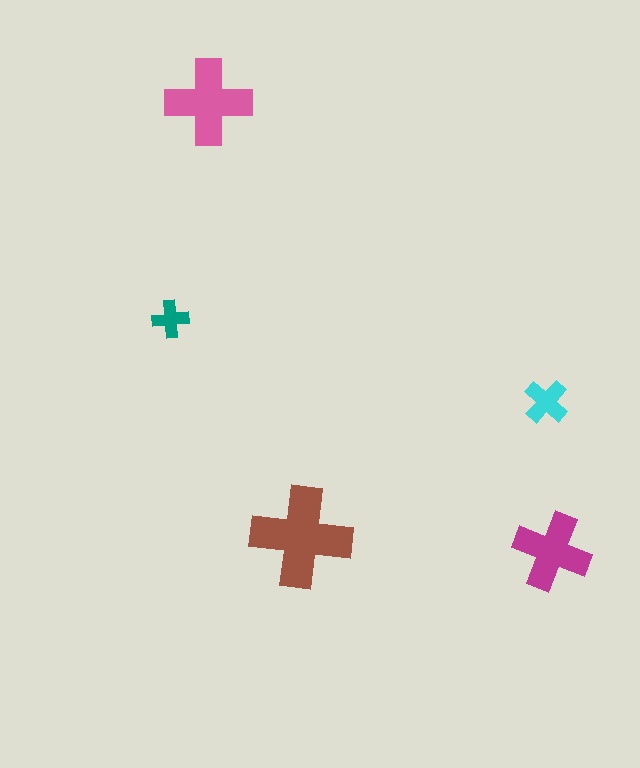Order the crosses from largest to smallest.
the brown one, the pink one, the magenta one, the cyan one, the teal one.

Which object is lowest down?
The magenta cross is bottommost.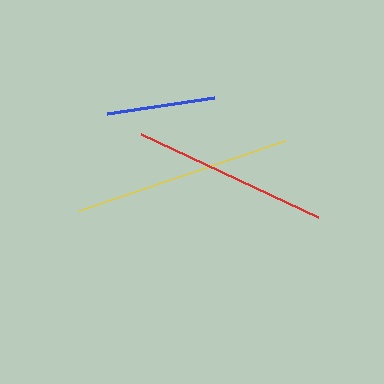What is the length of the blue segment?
The blue segment is approximately 108 pixels long.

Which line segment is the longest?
The yellow line is the longest at approximately 218 pixels.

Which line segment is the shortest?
The blue line is the shortest at approximately 108 pixels.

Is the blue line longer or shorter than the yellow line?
The yellow line is longer than the blue line.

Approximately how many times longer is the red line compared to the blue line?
The red line is approximately 1.8 times the length of the blue line.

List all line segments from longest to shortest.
From longest to shortest: yellow, red, blue.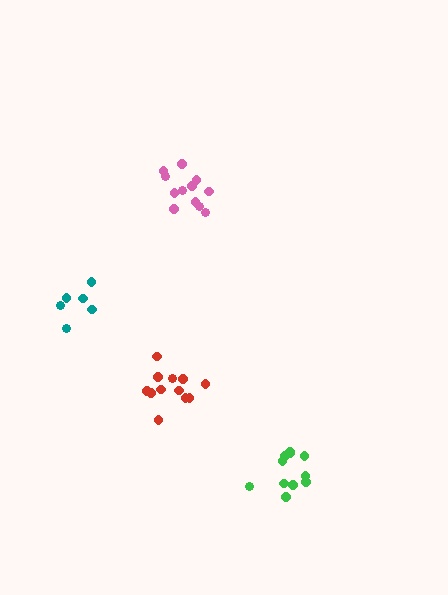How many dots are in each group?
Group 1: 12 dots, Group 2: 12 dots, Group 3: 6 dots, Group 4: 11 dots (41 total).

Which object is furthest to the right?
The green cluster is rightmost.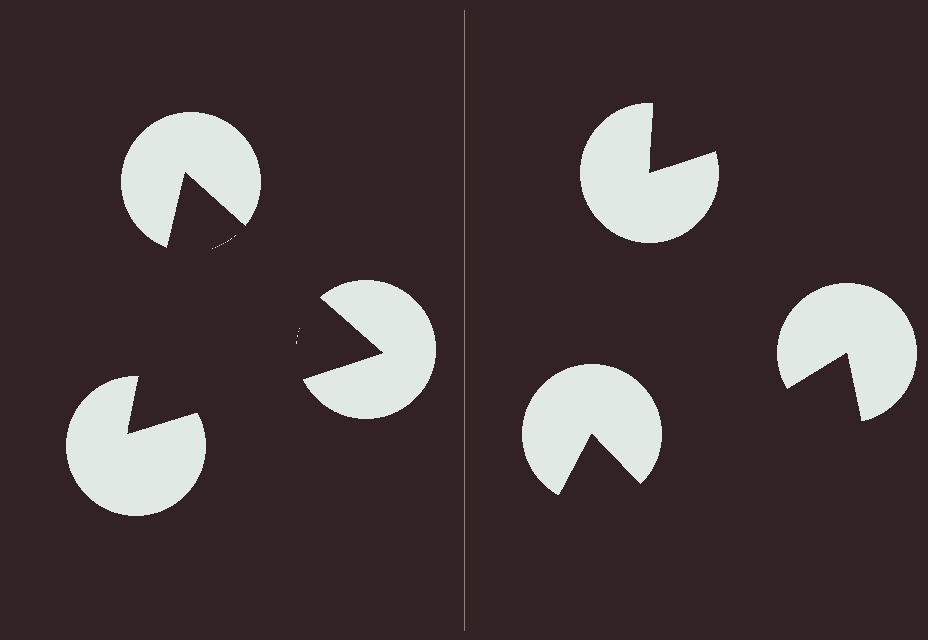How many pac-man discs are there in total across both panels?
6 — 3 on each side.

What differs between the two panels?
The pac-man discs are positioned identically on both sides; only the wedge orientations differ. On the left they align to a triangle; on the right they are misaligned.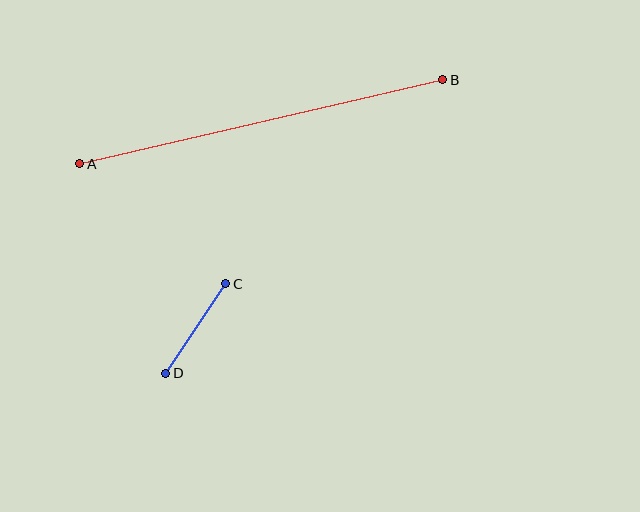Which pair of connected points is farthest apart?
Points A and B are farthest apart.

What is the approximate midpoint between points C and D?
The midpoint is at approximately (196, 328) pixels.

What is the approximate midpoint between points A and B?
The midpoint is at approximately (261, 122) pixels.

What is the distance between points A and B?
The distance is approximately 373 pixels.